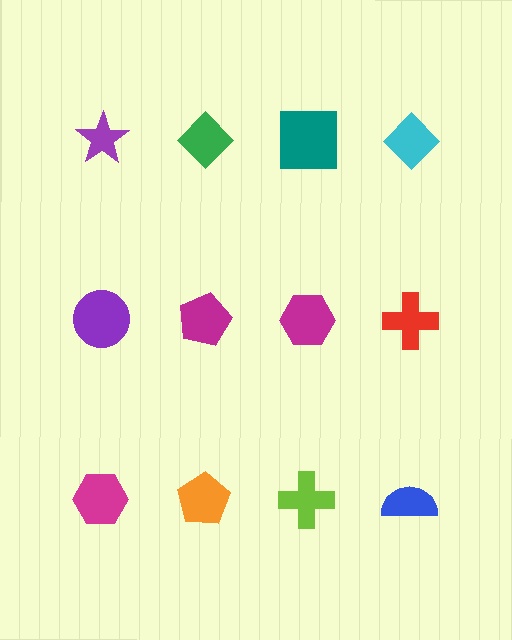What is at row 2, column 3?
A magenta hexagon.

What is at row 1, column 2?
A green diamond.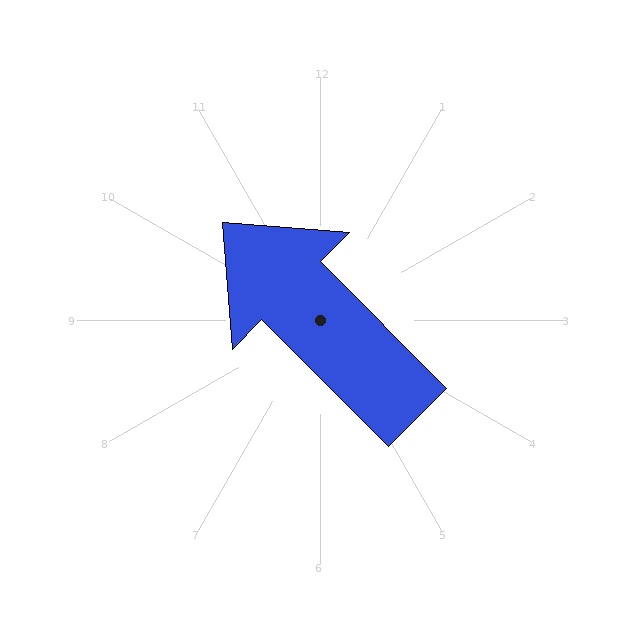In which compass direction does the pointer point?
Northwest.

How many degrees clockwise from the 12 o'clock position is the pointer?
Approximately 315 degrees.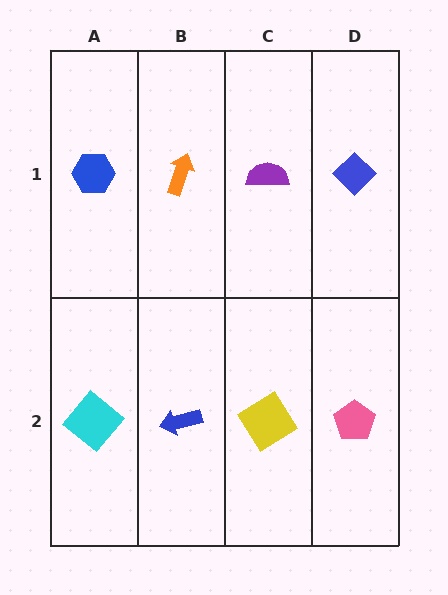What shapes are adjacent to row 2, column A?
A blue hexagon (row 1, column A), a blue arrow (row 2, column B).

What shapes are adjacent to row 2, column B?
An orange arrow (row 1, column B), a cyan diamond (row 2, column A), a yellow diamond (row 2, column C).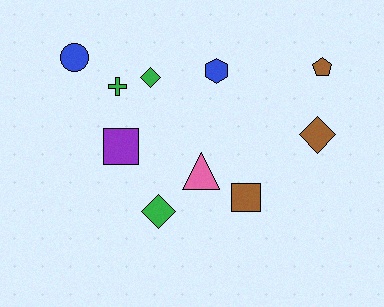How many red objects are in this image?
There are no red objects.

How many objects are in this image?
There are 10 objects.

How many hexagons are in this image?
There is 1 hexagon.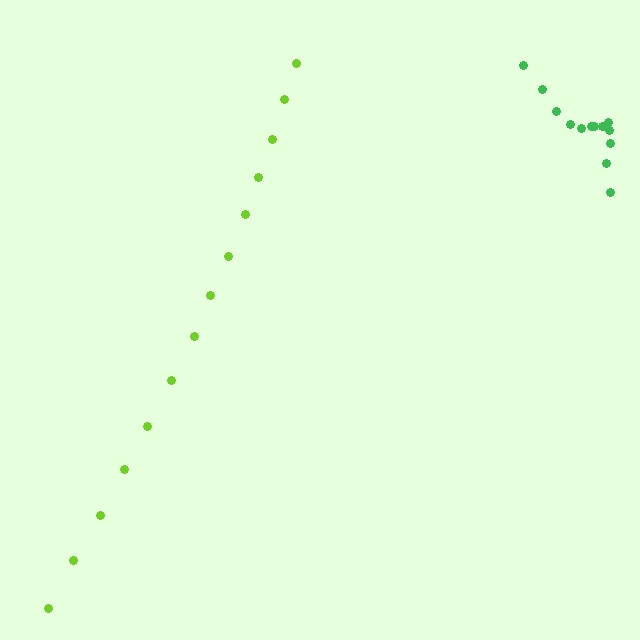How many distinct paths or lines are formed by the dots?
There are 2 distinct paths.